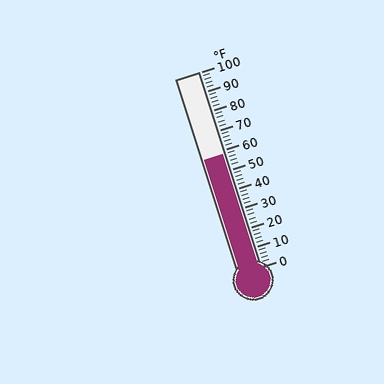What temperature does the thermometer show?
The thermometer shows approximately 58°F.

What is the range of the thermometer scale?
The thermometer scale ranges from 0°F to 100°F.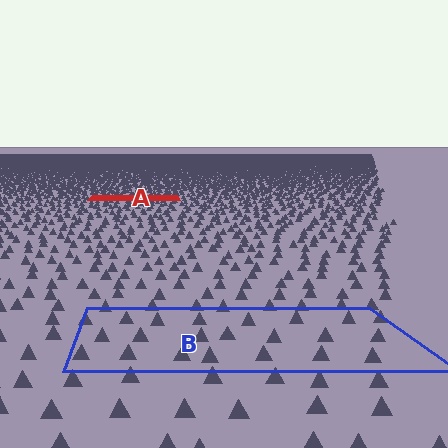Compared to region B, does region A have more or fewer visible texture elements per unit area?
Region A has more texture elements per unit area — they are packed more densely because it is farther away.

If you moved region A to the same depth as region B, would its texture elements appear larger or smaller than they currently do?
They would appear larger. At a closer depth, the same texture elements are projected at a bigger on-screen size.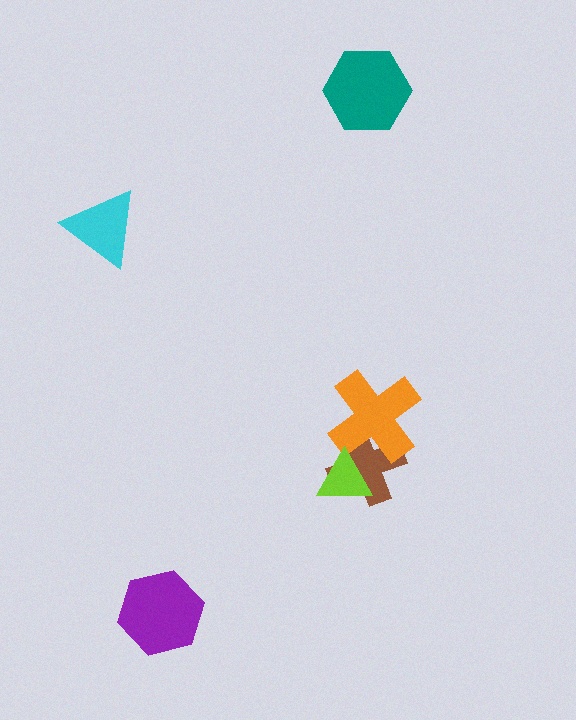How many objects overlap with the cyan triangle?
0 objects overlap with the cyan triangle.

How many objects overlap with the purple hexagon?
0 objects overlap with the purple hexagon.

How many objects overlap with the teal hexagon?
0 objects overlap with the teal hexagon.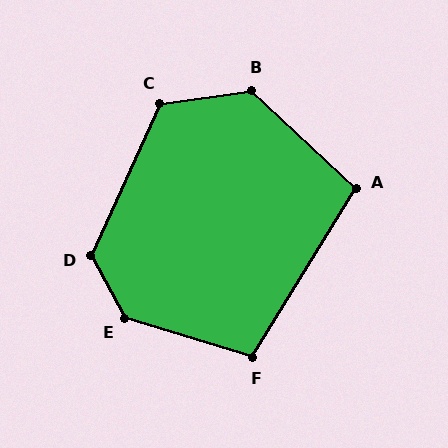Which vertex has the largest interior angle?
E, at approximately 136 degrees.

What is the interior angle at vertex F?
Approximately 104 degrees (obtuse).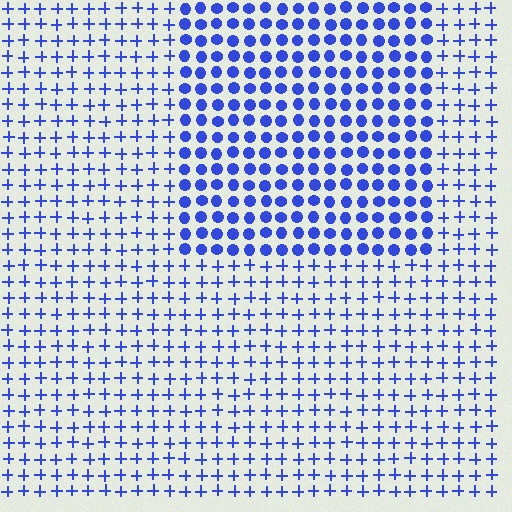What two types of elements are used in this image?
The image uses circles inside the rectangle region and plus signs outside it.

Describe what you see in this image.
The image is filled with small blue elements arranged in a uniform grid. A rectangle-shaped region contains circles, while the surrounding area contains plus signs. The boundary is defined purely by the change in element shape.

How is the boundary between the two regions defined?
The boundary is defined by a change in element shape: circles inside vs. plus signs outside. All elements share the same color and spacing.